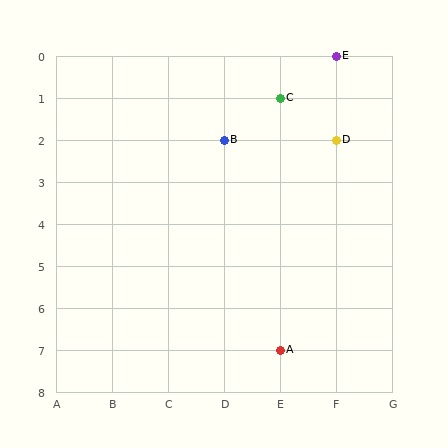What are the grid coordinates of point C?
Point C is at grid coordinates (E, 1).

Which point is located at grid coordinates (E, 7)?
Point A is at (E, 7).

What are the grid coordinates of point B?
Point B is at grid coordinates (D, 2).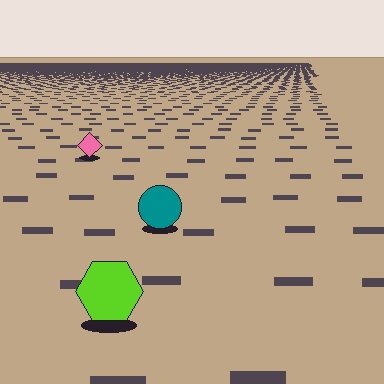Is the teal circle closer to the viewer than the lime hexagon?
No. The lime hexagon is closer — you can tell from the texture gradient: the ground texture is coarser near it.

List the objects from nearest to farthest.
From nearest to farthest: the lime hexagon, the teal circle, the pink diamond.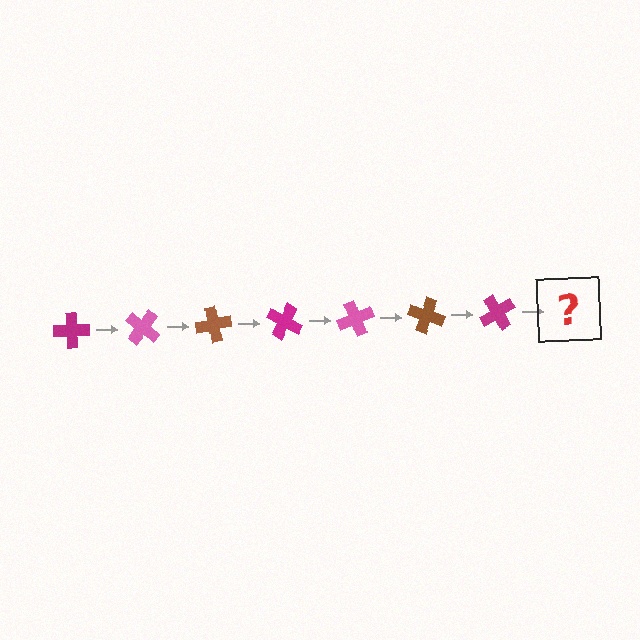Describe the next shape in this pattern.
It should be a pink cross, rotated 280 degrees from the start.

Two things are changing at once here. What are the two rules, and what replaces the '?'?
The two rules are that it rotates 40 degrees each step and the color cycles through magenta, pink, and brown. The '?' should be a pink cross, rotated 280 degrees from the start.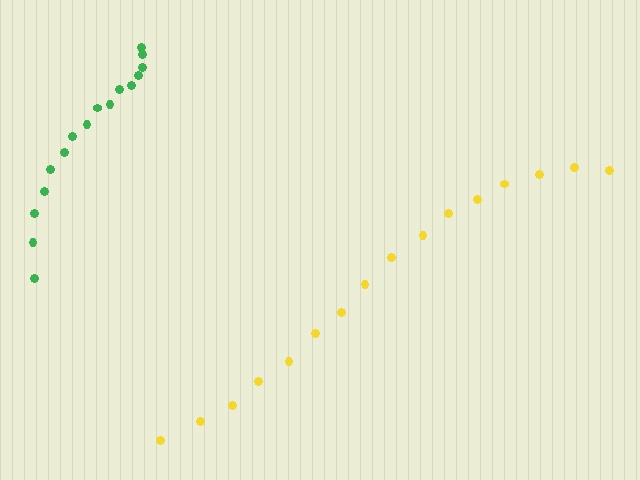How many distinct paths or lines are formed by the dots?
There are 2 distinct paths.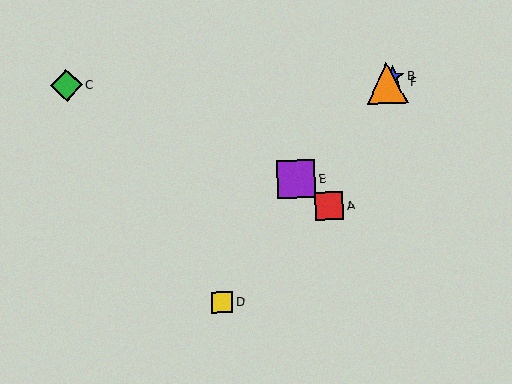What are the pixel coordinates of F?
Object F is at (387, 83).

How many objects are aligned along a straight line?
3 objects (B, E, F) are aligned along a straight line.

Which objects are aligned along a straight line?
Objects B, E, F are aligned along a straight line.